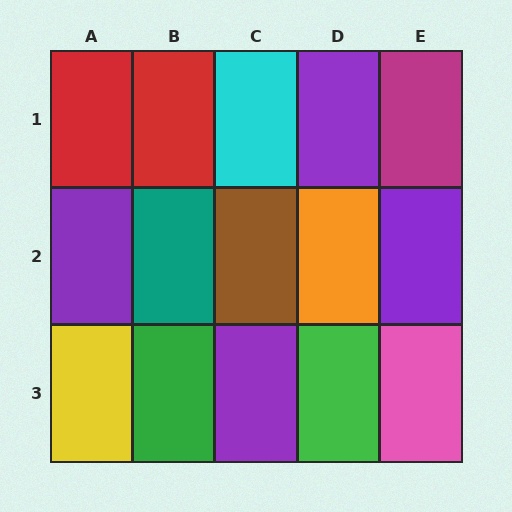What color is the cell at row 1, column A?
Red.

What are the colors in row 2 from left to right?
Purple, teal, brown, orange, purple.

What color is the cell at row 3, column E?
Pink.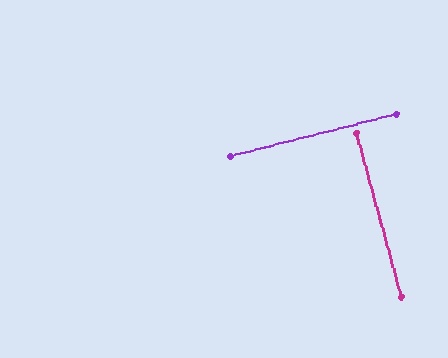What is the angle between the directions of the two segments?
Approximately 89 degrees.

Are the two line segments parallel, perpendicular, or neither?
Perpendicular — they meet at approximately 89°.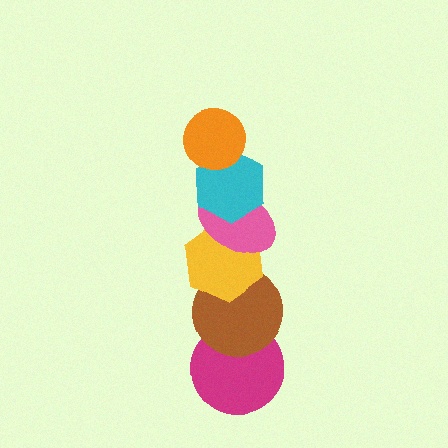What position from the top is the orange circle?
The orange circle is 1st from the top.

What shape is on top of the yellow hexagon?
The pink ellipse is on top of the yellow hexagon.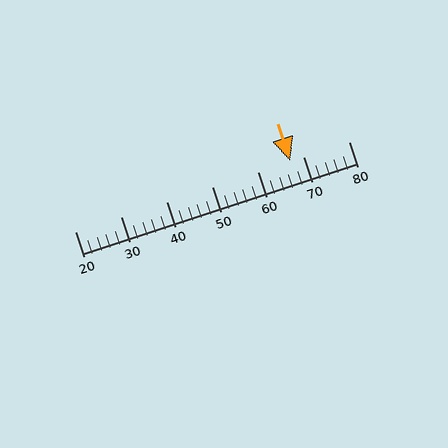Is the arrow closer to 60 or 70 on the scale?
The arrow is closer to 70.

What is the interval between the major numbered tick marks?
The major tick marks are spaced 10 units apart.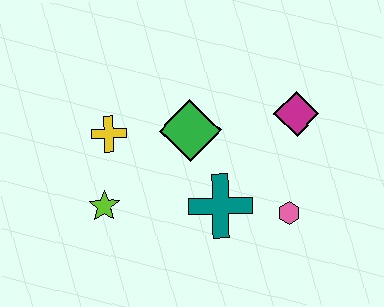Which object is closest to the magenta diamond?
The pink hexagon is closest to the magenta diamond.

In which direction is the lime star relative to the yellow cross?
The lime star is below the yellow cross.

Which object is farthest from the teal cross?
The yellow cross is farthest from the teal cross.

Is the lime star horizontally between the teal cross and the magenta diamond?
No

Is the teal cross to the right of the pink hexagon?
No